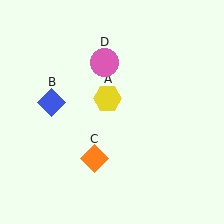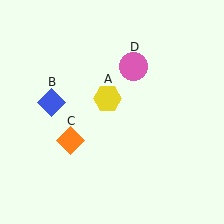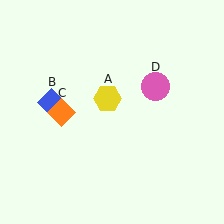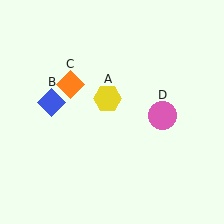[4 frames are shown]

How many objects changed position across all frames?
2 objects changed position: orange diamond (object C), pink circle (object D).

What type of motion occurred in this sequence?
The orange diamond (object C), pink circle (object D) rotated clockwise around the center of the scene.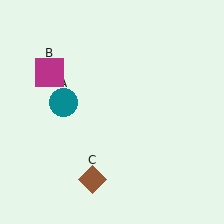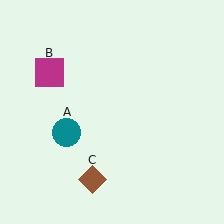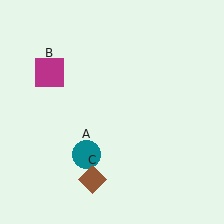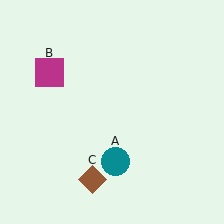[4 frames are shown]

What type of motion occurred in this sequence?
The teal circle (object A) rotated counterclockwise around the center of the scene.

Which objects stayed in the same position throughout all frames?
Magenta square (object B) and brown diamond (object C) remained stationary.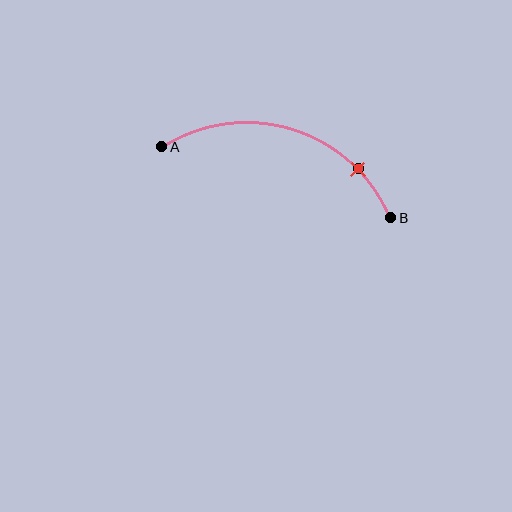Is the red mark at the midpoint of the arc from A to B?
No. The red mark lies on the arc but is closer to endpoint B. The arc midpoint would be at the point on the curve equidistant along the arc from both A and B.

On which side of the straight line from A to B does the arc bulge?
The arc bulges above the straight line connecting A and B.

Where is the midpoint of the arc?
The arc midpoint is the point on the curve farthest from the straight line joining A and B. It sits above that line.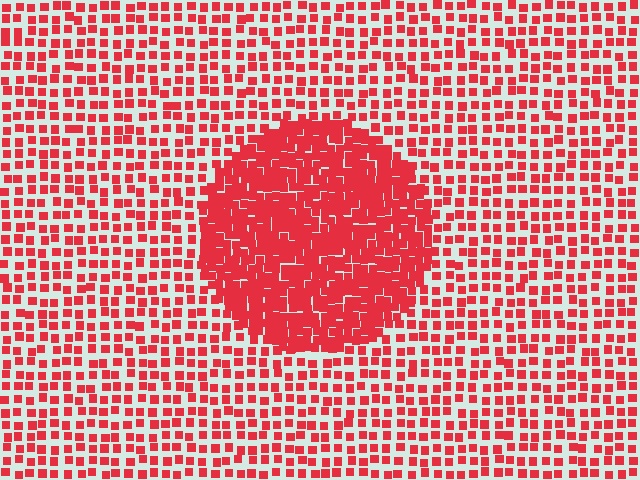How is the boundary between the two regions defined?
The boundary is defined by a change in element density (approximately 2.4x ratio). All elements are the same color, size, and shape.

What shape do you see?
I see a circle.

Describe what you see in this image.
The image contains small red elements arranged at two different densities. A circle-shaped region is visible where the elements are more densely packed than the surrounding area.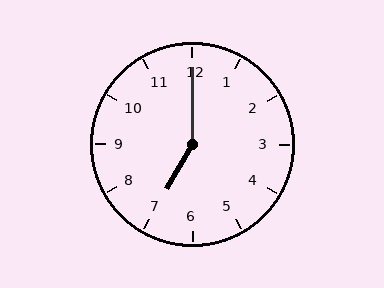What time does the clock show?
7:00.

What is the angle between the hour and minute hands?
Approximately 150 degrees.